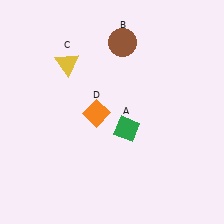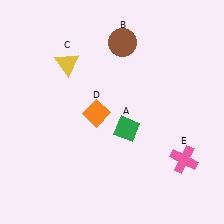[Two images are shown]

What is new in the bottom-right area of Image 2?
A pink cross (E) was added in the bottom-right area of Image 2.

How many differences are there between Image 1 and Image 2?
There is 1 difference between the two images.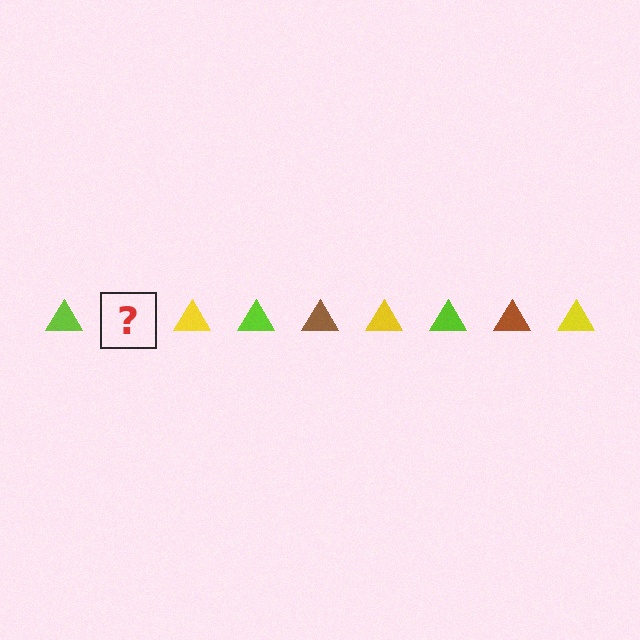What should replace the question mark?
The question mark should be replaced with a brown triangle.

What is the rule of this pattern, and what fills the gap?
The rule is that the pattern cycles through lime, brown, yellow triangles. The gap should be filled with a brown triangle.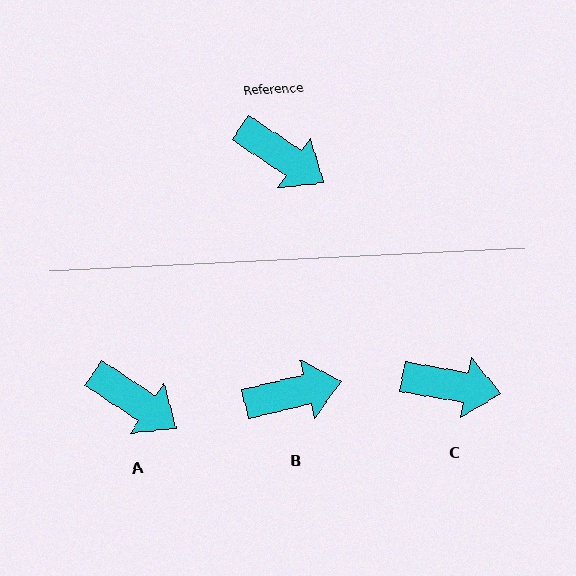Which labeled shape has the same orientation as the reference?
A.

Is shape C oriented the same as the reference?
No, it is off by about 24 degrees.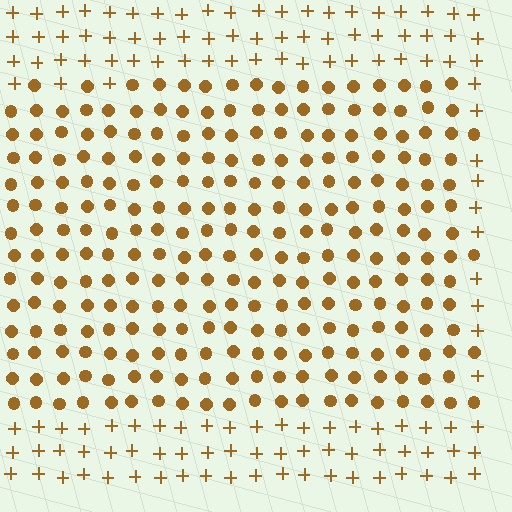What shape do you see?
I see a rectangle.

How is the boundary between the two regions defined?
The boundary is defined by a change in element shape: circles inside vs. plus signs outside. All elements share the same color and spacing.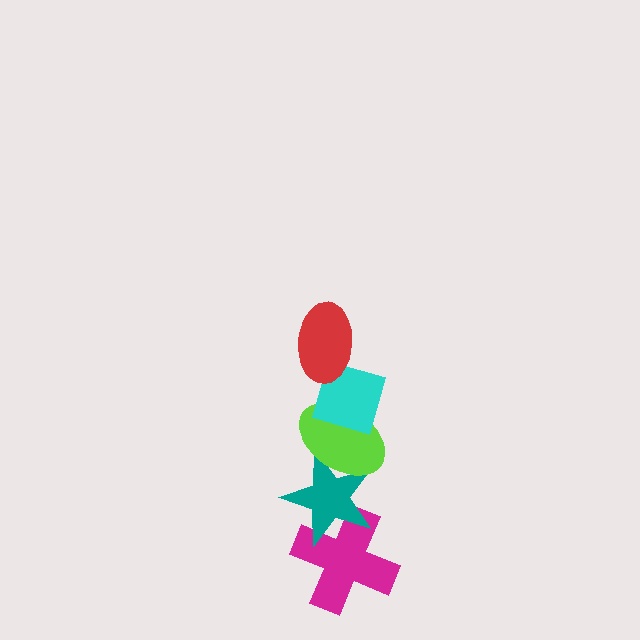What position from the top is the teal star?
The teal star is 4th from the top.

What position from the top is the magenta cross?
The magenta cross is 5th from the top.